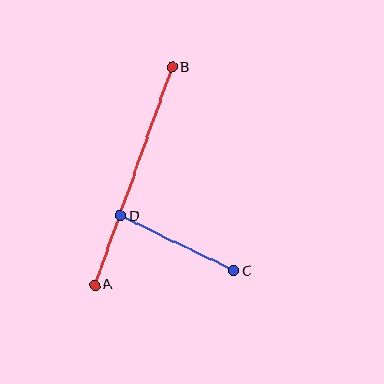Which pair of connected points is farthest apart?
Points A and B are farthest apart.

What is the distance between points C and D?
The distance is approximately 126 pixels.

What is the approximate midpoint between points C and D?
The midpoint is at approximately (177, 243) pixels.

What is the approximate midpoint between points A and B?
The midpoint is at approximately (133, 176) pixels.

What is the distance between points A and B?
The distance is approximately 231 pixels.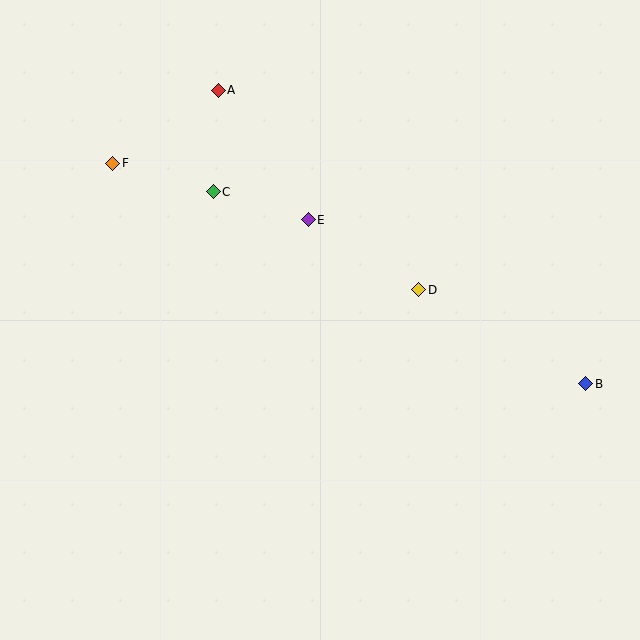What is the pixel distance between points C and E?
The distance between C and E is 99 pixels.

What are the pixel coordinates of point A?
Point A is at (218, 90).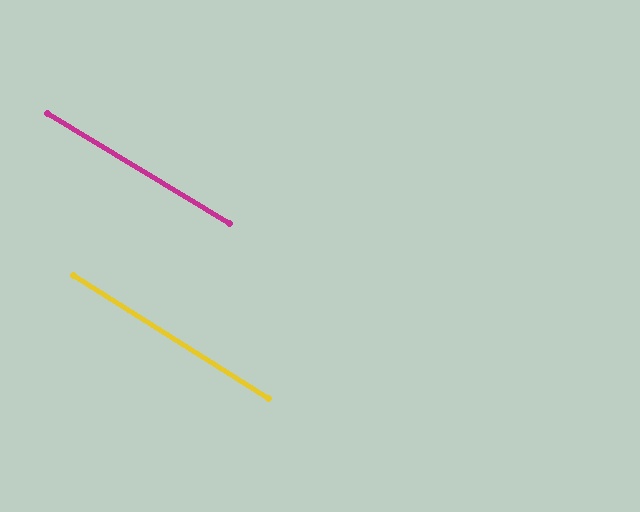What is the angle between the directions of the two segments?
Approximately 1 degree.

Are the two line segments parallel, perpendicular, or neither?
Parallel — their directions differ by only 1.2°.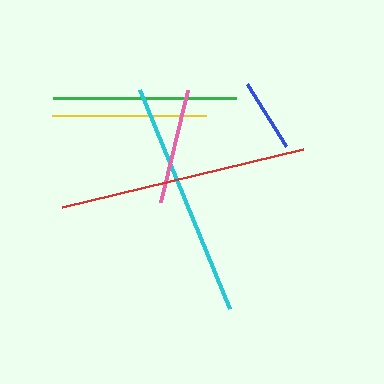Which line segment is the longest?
The red line is the longest at approximately 248 pixels.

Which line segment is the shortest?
The blue line is the shortest at approximately 73 pixels.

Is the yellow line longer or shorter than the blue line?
The yellow line is longer than the blue line.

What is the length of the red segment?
The red segment is approximately 248 pixels long.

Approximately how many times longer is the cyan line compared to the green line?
The cyan line is approximately 1.3 times the length of the green line.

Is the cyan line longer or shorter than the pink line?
The cyan line is longer than the pink line.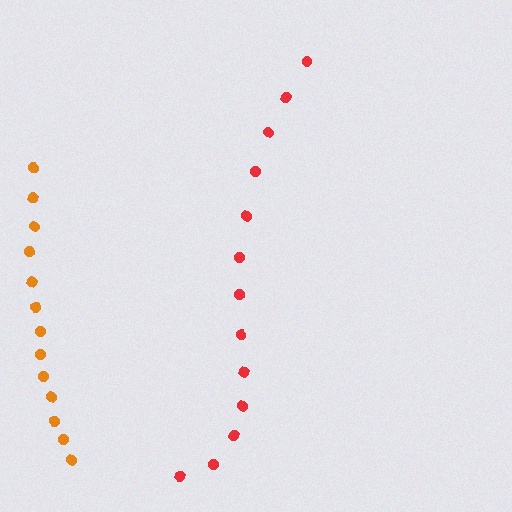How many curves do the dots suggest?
There are 2 distinct paths.